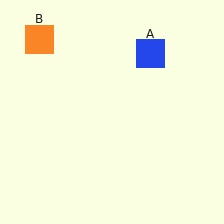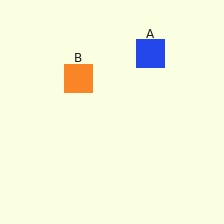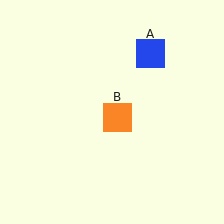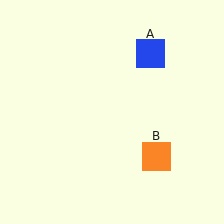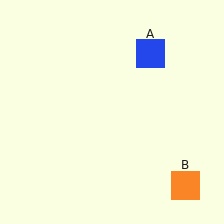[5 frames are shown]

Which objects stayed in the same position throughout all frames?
Blue square (object A) remained stationary.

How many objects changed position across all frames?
1 object changed position: orange square (object B).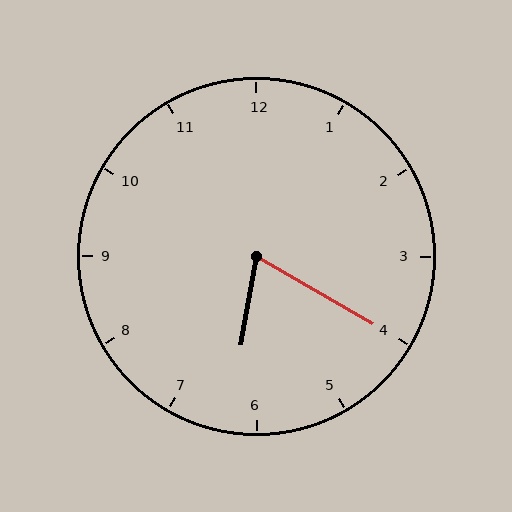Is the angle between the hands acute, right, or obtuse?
It is acute.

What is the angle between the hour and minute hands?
Approximately 70 degrees.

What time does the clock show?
6:20.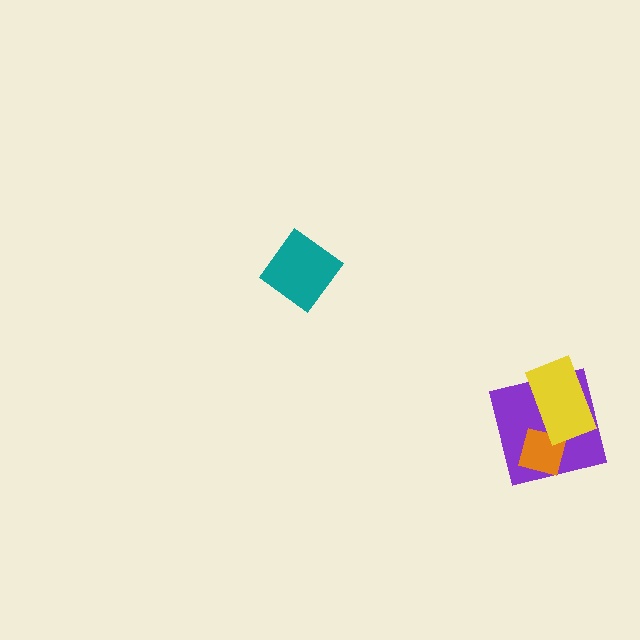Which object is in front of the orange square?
The yellow rectangle is in front of the orange square.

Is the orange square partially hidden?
Yes, it is partially covered by another shape.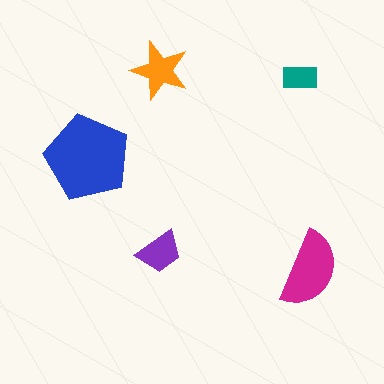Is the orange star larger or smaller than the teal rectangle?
Larger.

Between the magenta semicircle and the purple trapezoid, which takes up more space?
The magenta semicircle.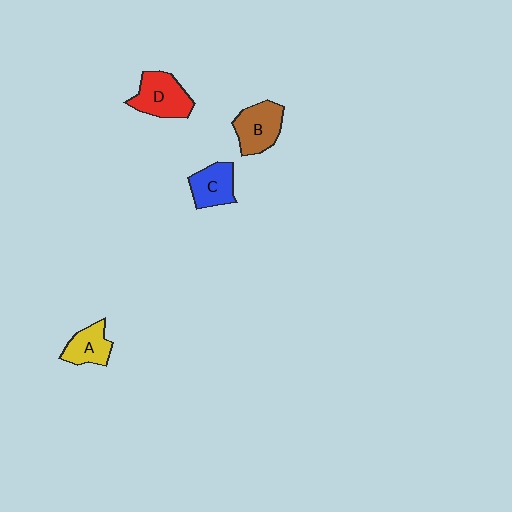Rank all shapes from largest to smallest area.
From largest to smallest: D (red), B (brown), C (blue), A (yellow).